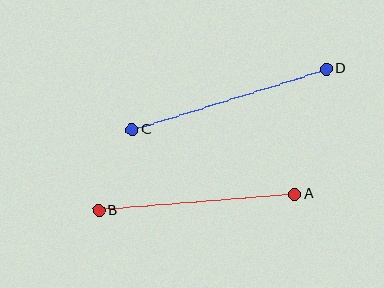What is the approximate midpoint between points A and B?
The midpoint is at approximately (197, 202) pixels.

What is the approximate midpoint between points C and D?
The midpoint is at approximately (229, 99) pixels.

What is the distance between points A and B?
The distance is approximately 197 pixels.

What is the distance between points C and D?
The distance is approximately 203 pixels.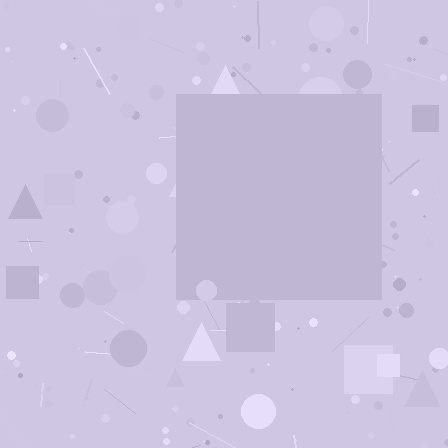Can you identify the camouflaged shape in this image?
The camouflaged shape is a square.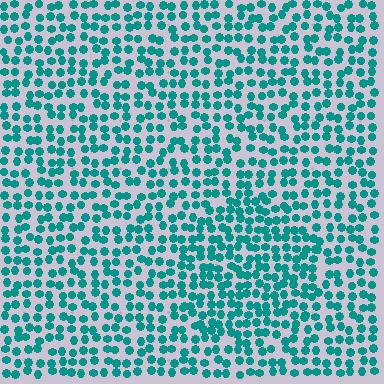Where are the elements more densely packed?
The elements are more densely packed inside the circle boundary.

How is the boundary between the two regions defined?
The boundary is defined by a change in element density (approximately 1.4x ratio). All elements are the same color, size, and shape.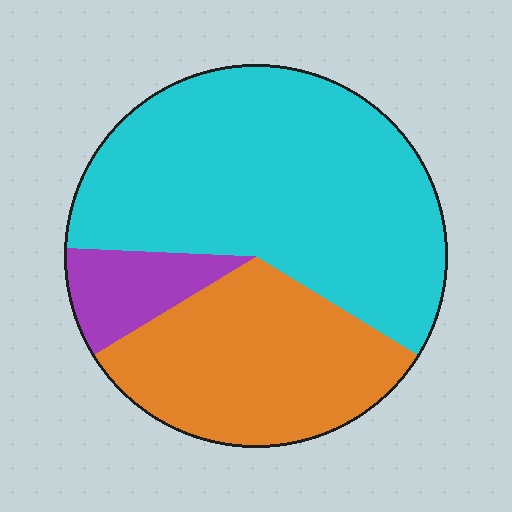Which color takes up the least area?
Purple, at roughly 10%.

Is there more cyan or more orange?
Cyan.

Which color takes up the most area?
Cyan, at roughly 60%.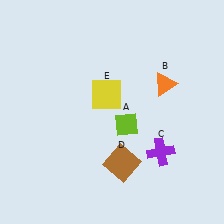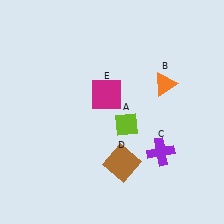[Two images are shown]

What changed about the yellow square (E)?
In Image 1, E is yellow. In Image 2, it changed to magenta.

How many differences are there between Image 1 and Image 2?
There is 1 difference between the two images.